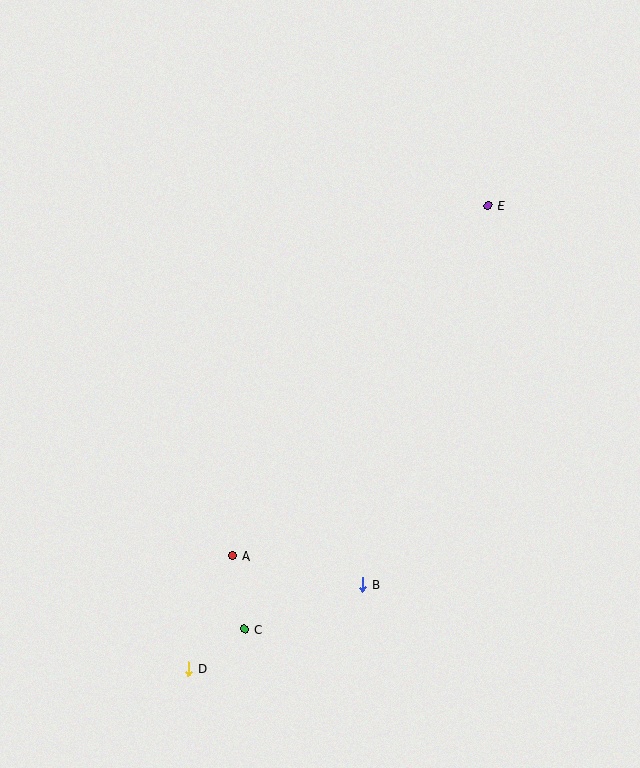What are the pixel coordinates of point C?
Point C is at (245, 629).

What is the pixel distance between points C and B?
The distance between C and B is 126 pixels.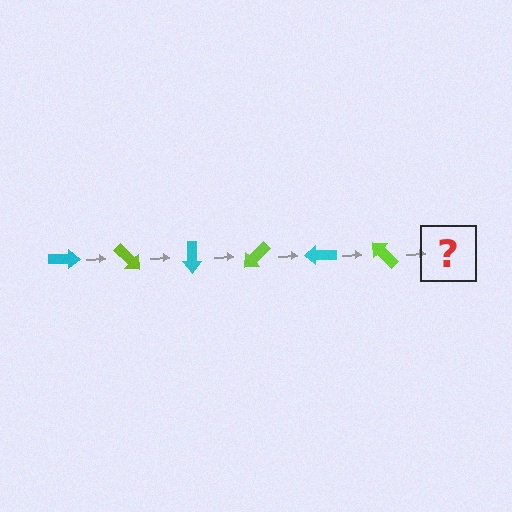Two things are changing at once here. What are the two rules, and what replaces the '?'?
The two rules are that it rotates 45 degrees each step and the color cycles through cyan and lime. The '?' should be a cyan arrow, rotated 270 degrees from the start.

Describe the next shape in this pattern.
It should be a cyan arrow, rotated 270 degrees from the start.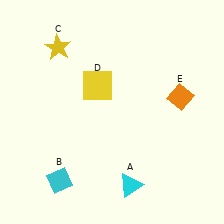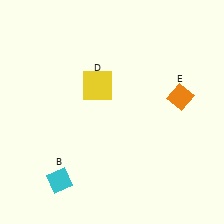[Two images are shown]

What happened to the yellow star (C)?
The yellow star (C) was removed in Image 2. It was in the top-left area of Image 1.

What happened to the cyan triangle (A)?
The cyan triangle (A) was removed in Image 2. It was in the bottom-right area of Image 1.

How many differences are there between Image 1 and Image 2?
There are 2 differences between the two images.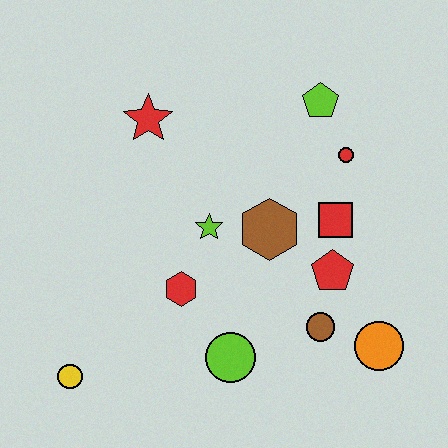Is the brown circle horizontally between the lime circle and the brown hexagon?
No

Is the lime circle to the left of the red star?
No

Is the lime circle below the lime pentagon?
Yes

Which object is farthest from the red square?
The yellow circle is farthest from the red square.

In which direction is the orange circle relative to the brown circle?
The orange circle is to the right of the brown circle.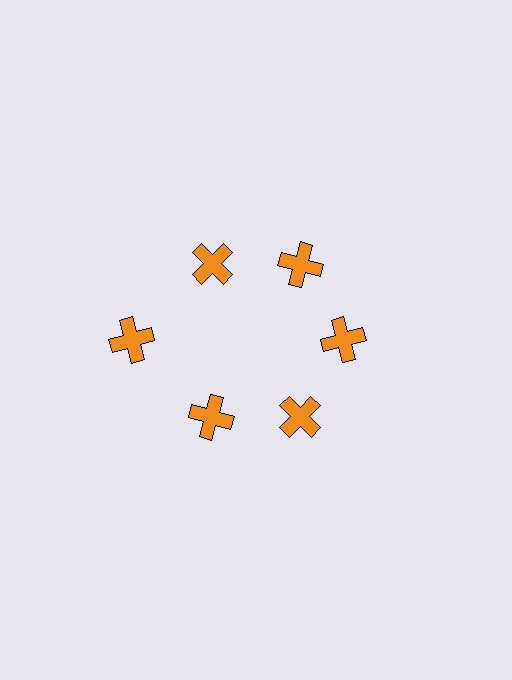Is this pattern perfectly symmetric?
No. The 6 orange crosses are arranged in a ring, but one element near the 9 o'clock position is pushed outward from the center, breaking the 6-fold rotational symmetry.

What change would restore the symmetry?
The symmetry would be restored by moving it inward, back onto the ring so that all 6 crosses sit at equal angles and equal distance from the center.